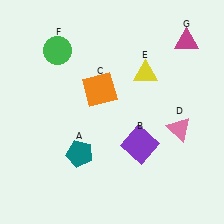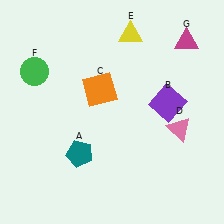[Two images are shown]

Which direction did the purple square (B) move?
The purple square (B) moved up.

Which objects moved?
The objects that moved are: the purple square (B), the yellow triangle (E), the green circle (F).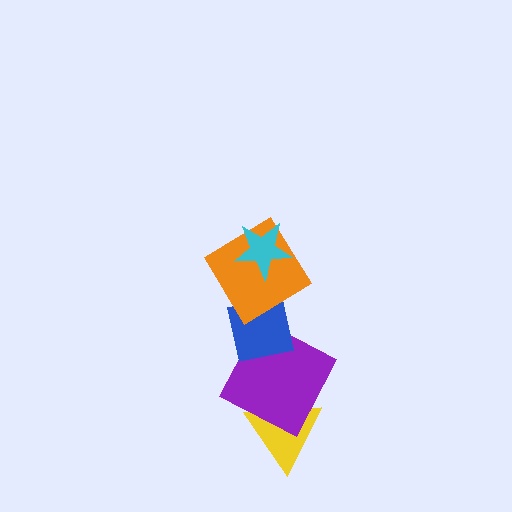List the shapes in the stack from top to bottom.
From top to bottom: the cyan star, the orange diamond, the blue square, the purple square, the yellow triangle.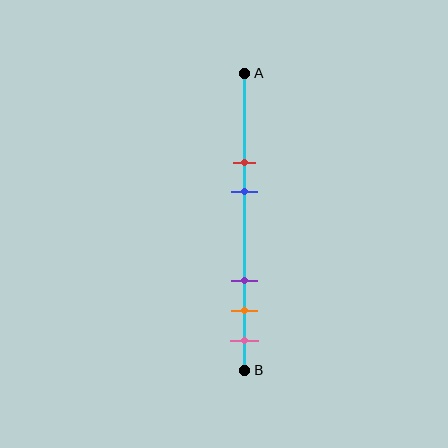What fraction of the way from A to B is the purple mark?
The purple mark is approximately 70% (0.7) of the way from A to B.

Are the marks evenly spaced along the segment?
No, the marks are not evenly spaced.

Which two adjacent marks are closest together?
The orange and pink marks are the closest adjacent pair.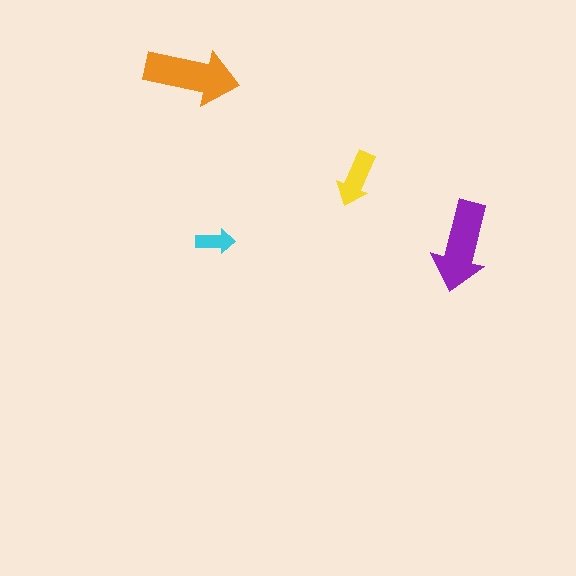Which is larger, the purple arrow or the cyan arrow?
The purple one.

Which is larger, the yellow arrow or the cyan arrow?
The yellow one.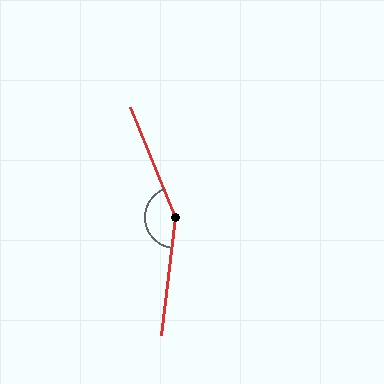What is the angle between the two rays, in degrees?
Approximately 151 degrees.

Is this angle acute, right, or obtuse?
It is obtuse.